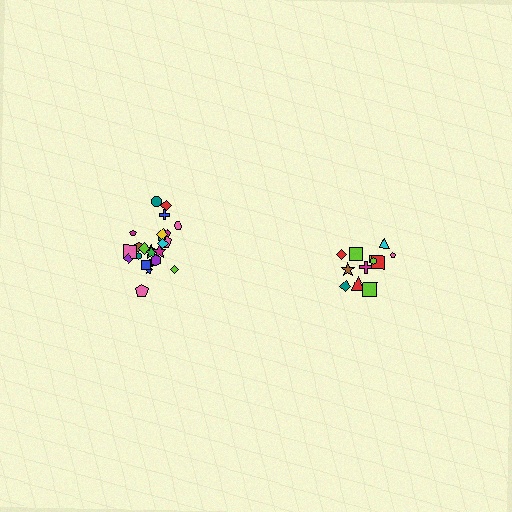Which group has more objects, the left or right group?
The left group.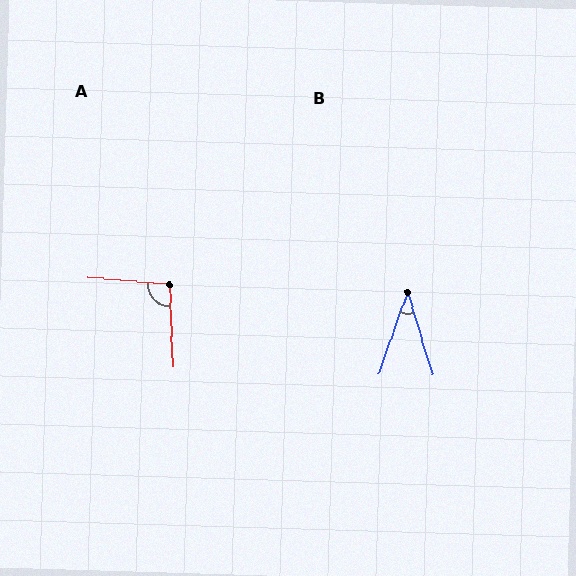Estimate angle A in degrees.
Approximately 97 degrees.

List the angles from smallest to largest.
B (37°), A (97°).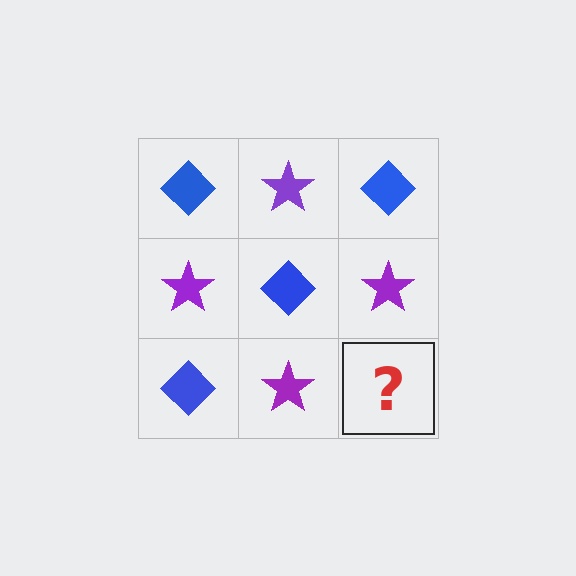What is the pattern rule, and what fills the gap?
The rule is that it alternates blue diamond and purple star in a checkerboard pattern. The gap should be filled with a blue diamond.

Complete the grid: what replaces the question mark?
The question mark should be replaced with a blue diamond.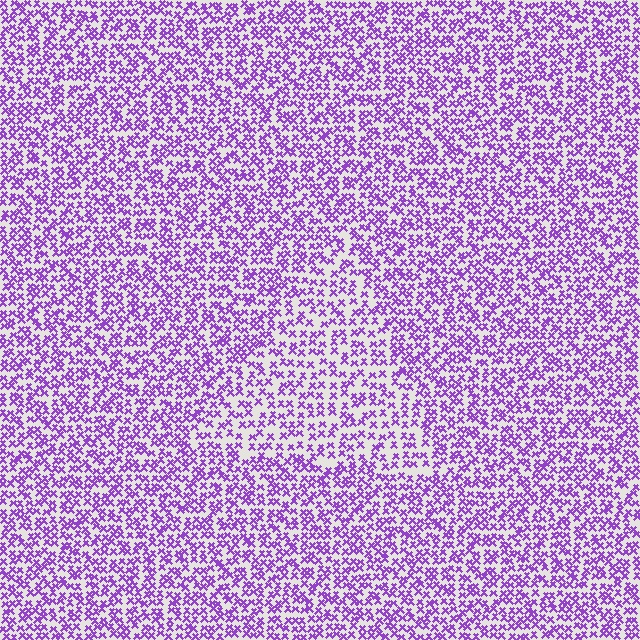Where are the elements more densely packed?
The elements are more densely packed outside the triangle boundary.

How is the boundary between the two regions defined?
The boundary is defined by a change in element density (approximately 1.5x ratio). All elements are the same color, size, and shape.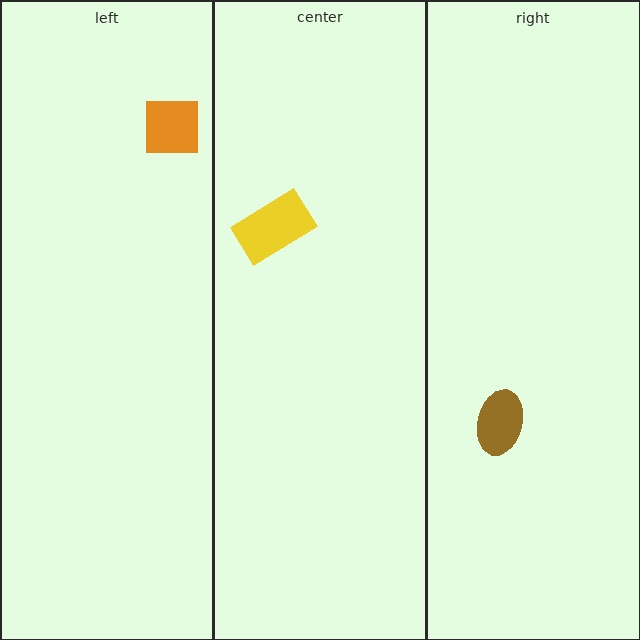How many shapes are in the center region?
1.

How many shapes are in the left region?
1.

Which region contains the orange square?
The left region.